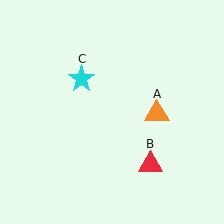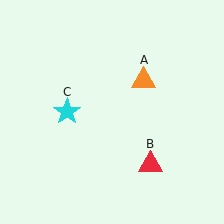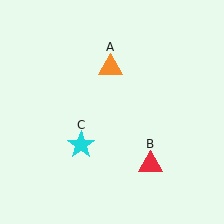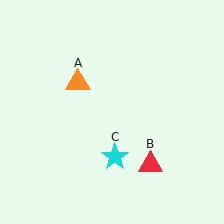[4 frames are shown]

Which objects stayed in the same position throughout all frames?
Red triangle (object B) remained stationary.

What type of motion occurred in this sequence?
The orange triangle (object A), cyan star (object C) rotated counterclockwise around the center of the scene.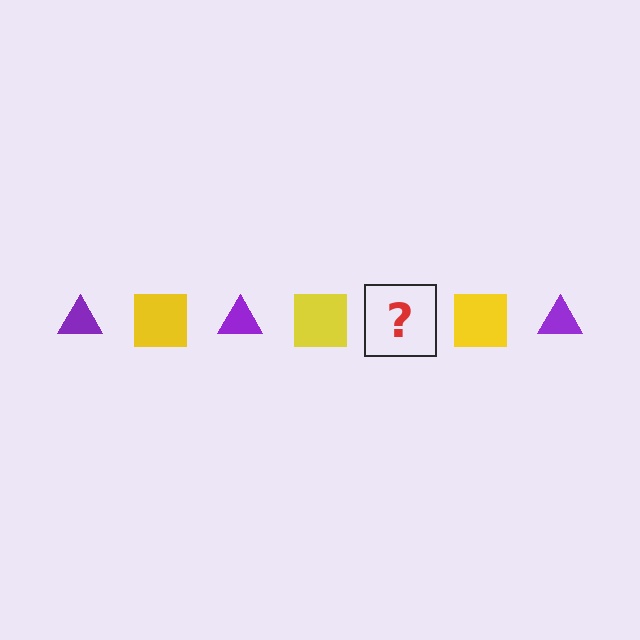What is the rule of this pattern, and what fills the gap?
The rule is that the pattern alternates between purple triangle and yellow square. The gap should be filled with a purple triangle.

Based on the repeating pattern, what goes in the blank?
The blank should be a purple triangle.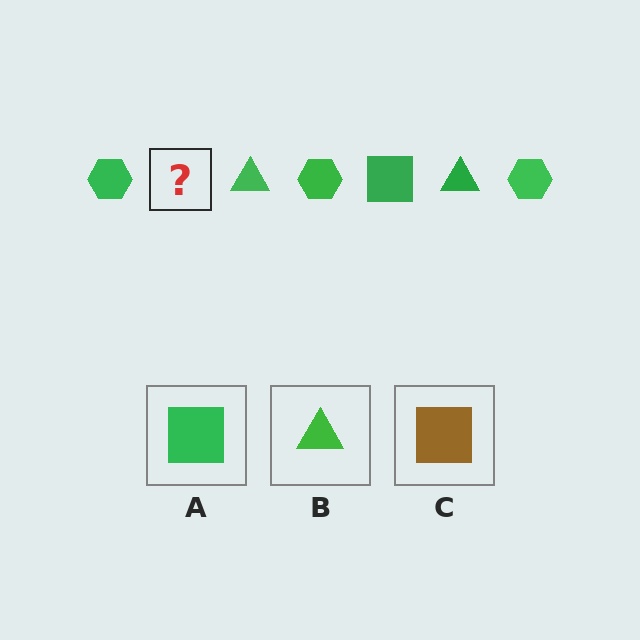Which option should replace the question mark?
Option A.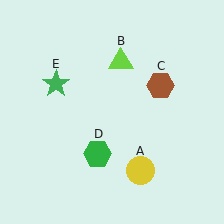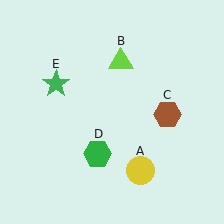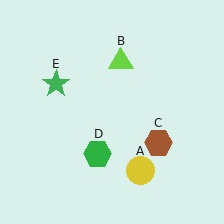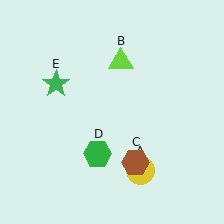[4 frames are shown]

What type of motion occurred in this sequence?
The brown hexagon (object C) rotated clockwise around the center of the scene.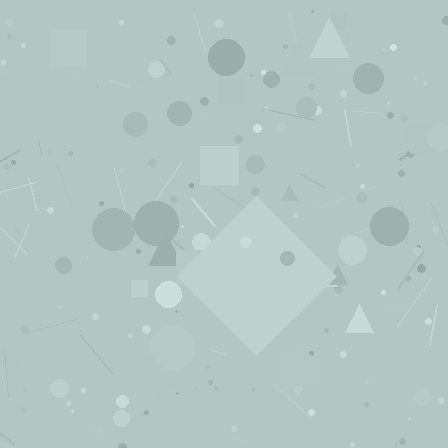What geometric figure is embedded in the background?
A diamond is embedded in the background.